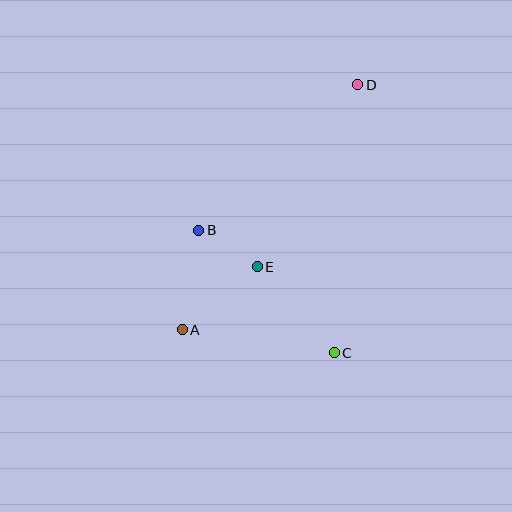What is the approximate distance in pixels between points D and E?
The distance between D and E is approximately 208 pixels.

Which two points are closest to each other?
Points B and E are closest to each other.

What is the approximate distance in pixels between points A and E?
The distance between A and E is approximately 98 pixels.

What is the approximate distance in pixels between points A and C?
The distance between A and C is approximately 154 pixels.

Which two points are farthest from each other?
Points A and D are farthest from each other.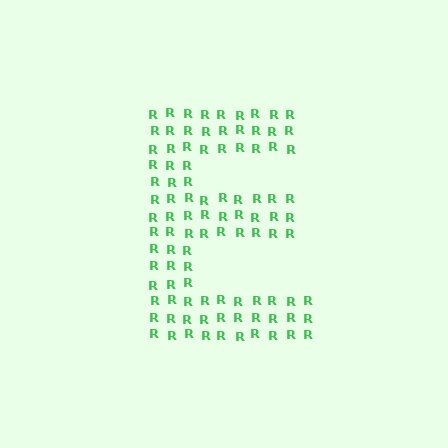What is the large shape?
The large shape is the letter E.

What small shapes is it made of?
It is made of small letter R's.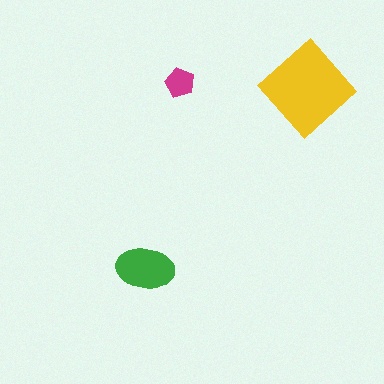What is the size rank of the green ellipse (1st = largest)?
2nd.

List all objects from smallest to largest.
The magenta pentagon, the green ellipse, the yellow diamond.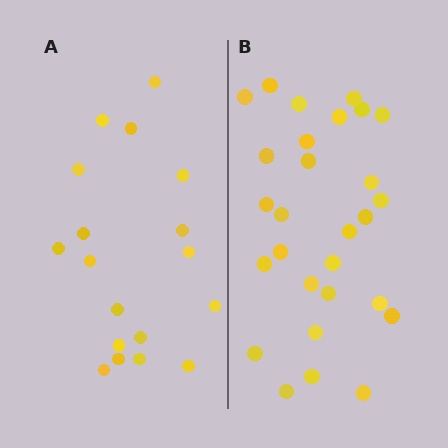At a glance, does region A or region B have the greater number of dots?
Region B (the right region) has more dots.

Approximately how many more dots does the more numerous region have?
Region B has roughly 10 or so more dots than region A.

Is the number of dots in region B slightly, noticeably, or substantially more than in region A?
Region B has substantially more. The ratio is roughly 1.6 to 1.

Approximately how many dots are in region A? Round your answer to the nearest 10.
About 20 dots. (The exact count is 18, which rounds to 20.)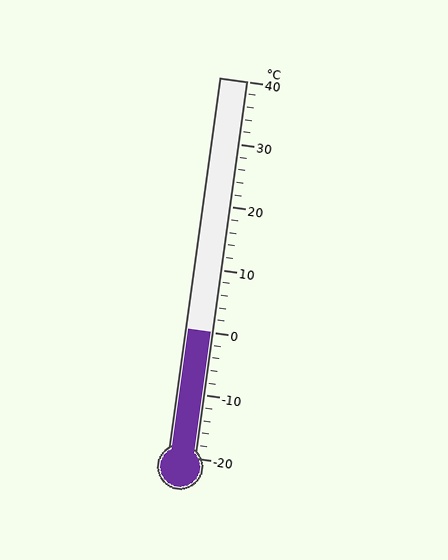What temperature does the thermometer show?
The thermometer shows approximately 0°C.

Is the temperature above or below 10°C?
The temperature is below 10°C.